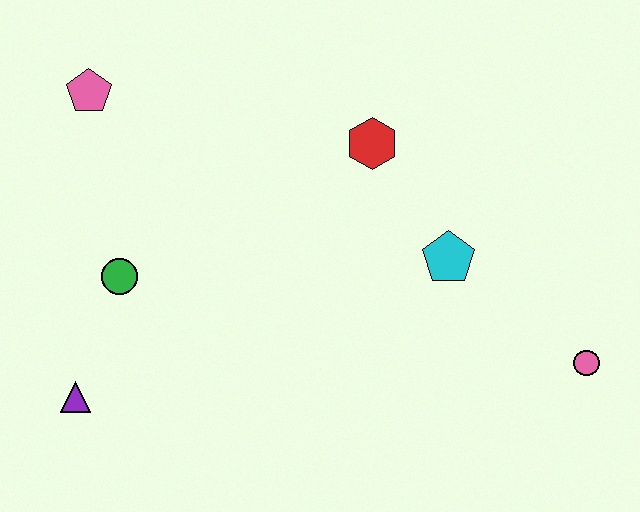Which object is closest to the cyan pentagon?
The red hexagon is closest to the cyan pentagon.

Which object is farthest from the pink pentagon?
The pink circle is farthest from the pink pentagon.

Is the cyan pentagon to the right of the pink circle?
No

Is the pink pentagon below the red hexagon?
No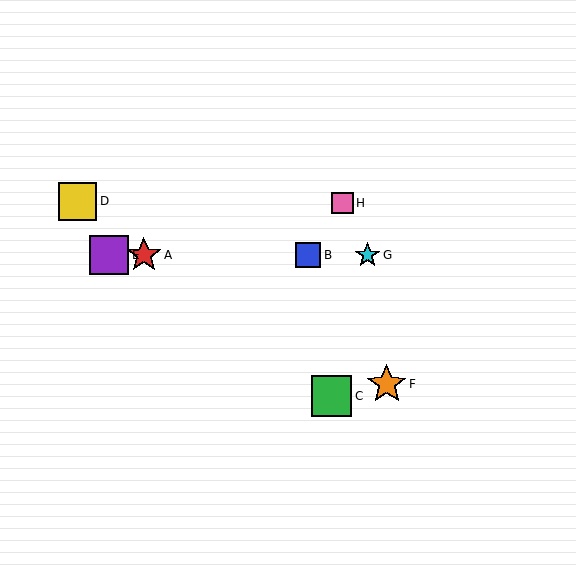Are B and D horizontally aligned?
No, B is at y≈255 and D is at y≈201.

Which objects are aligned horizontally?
Objects A, B, E, G are aligned horizontally.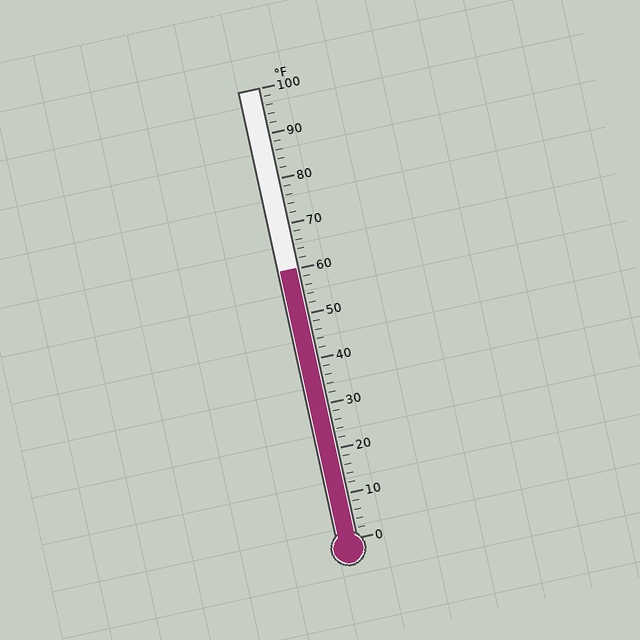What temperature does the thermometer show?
The thermometer shows approximately 60°F.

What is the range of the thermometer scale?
The thermometer scale ranges from 0°F to 100°F.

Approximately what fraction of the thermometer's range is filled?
The thermometer is filled to approximately 60% of its range.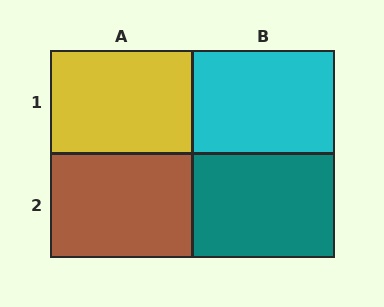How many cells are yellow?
1 cell is yellow.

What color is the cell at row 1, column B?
Cyan.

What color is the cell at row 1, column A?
Yellow.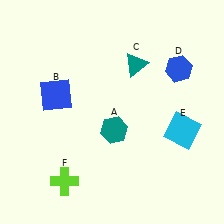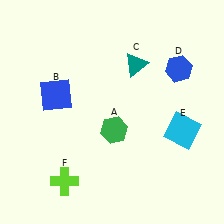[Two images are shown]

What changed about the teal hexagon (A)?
In Image 1, A is teal. In Image 2, it changed to green.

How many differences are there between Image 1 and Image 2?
There is 1 difference between the two images.